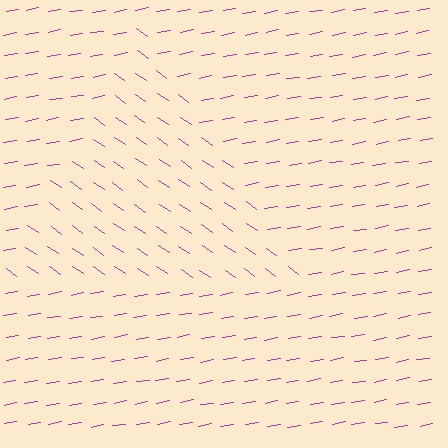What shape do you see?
I see a triangle.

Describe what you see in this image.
The image is filled with small magenta line segments. A triangle region in the image has lines oriented differently from the surrounding lines, creating a visible texture boundary.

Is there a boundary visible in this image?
Yes, there is a texture boundary formed by a change in line orientation.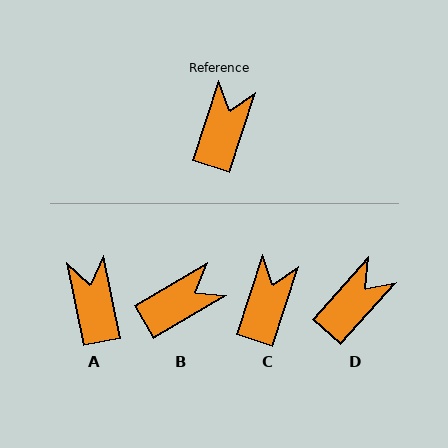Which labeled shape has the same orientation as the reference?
C.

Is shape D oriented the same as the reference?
No, it is off by about 24 degrees.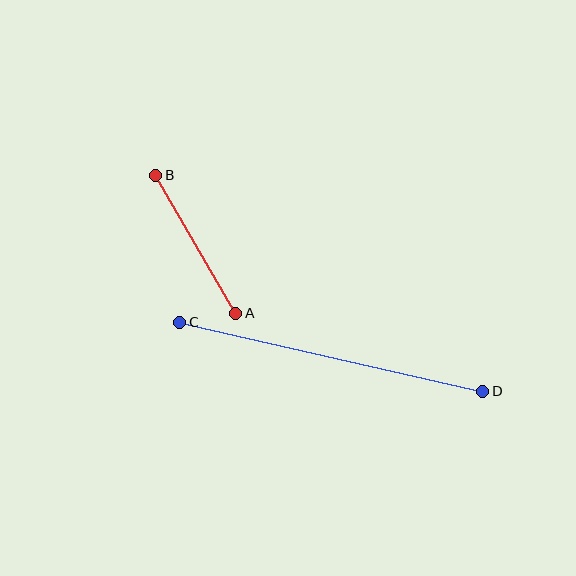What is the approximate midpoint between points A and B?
The midpoint is at approximately (196, 244) pixels.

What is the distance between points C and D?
The distance is approximately 311 pixels.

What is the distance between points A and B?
The distance is approximately 159 pixels.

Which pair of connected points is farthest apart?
Points C and D are farthest apart.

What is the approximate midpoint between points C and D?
The midpoint is at approximately (331, 357) pixels.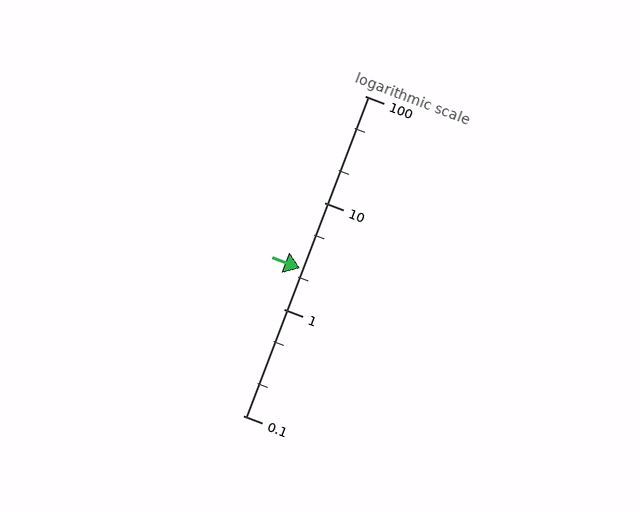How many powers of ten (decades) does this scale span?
The scale spans 3 decades, from 0.1 to 100.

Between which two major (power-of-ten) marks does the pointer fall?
The pointer is between 1 and 10.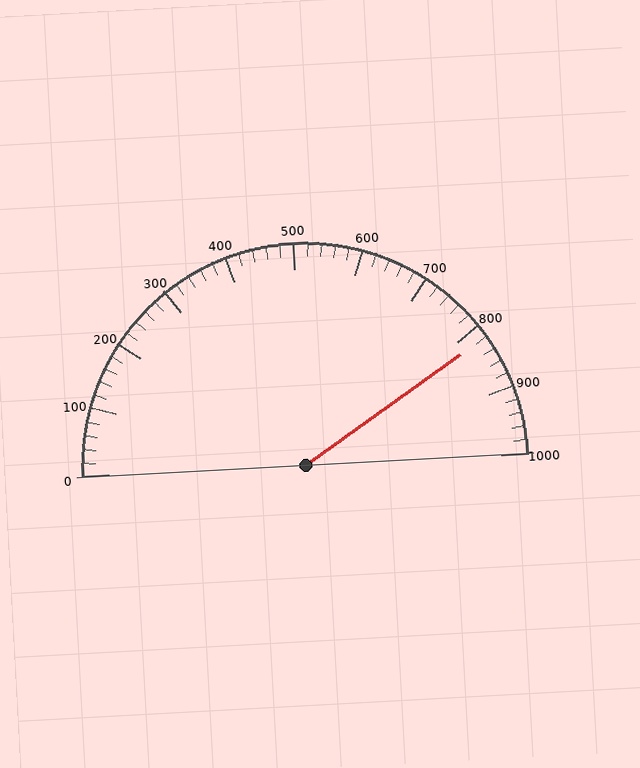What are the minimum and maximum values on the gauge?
The gauge ranges from 0 to 1000.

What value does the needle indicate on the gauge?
The needle indicates approximately 820.